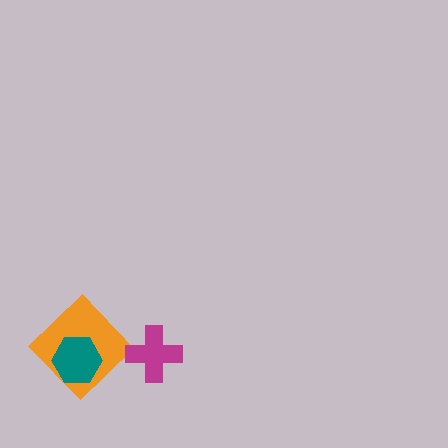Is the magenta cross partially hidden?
No, no other shape covers it.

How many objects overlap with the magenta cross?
0 objects overlap with the magenta cross.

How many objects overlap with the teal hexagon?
1 object overlaps with the teal hexagon.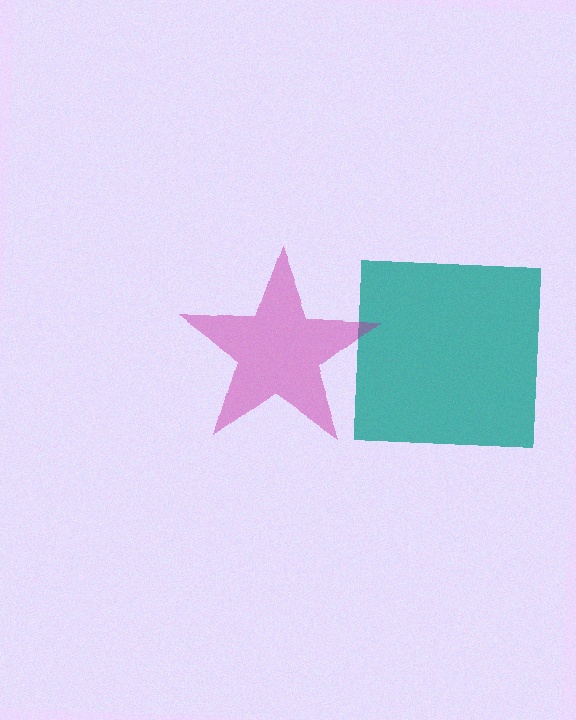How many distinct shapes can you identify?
There are 2 distinct shapes: a teal square, a magenta star.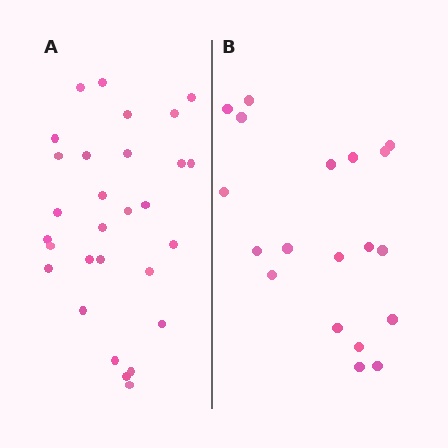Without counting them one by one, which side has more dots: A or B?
Region A (the left region) has more dots.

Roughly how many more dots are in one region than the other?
Region A has roughly 10 or so more dots than region B.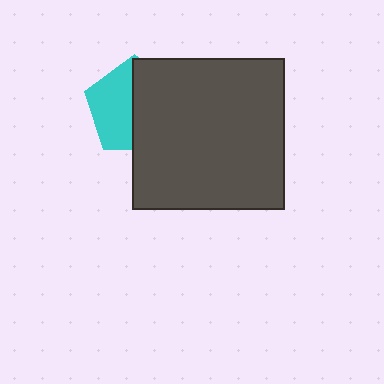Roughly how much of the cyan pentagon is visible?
About half of it is visible (roughly 47%).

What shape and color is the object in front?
The object in front is a dark gray square.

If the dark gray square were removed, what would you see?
You would see the complete cyan pentagon.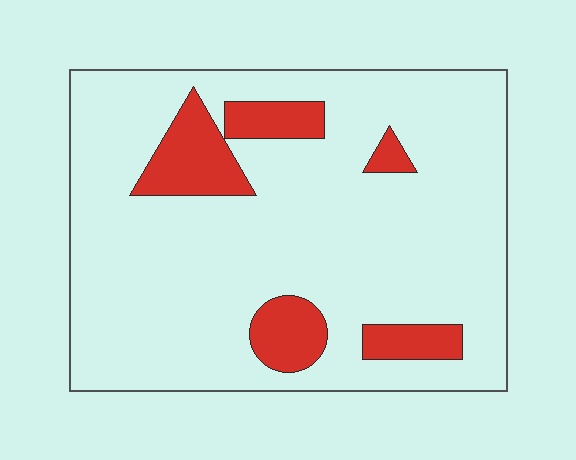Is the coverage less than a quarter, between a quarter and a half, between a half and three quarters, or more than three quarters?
Less than a quarter.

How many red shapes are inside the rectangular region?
5.